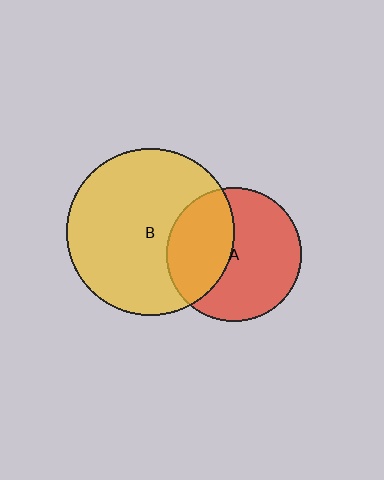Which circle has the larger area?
Circle B (yellow).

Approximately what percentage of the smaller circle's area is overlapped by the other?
Approximately 40%.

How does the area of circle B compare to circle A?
Approximately 1.6 times.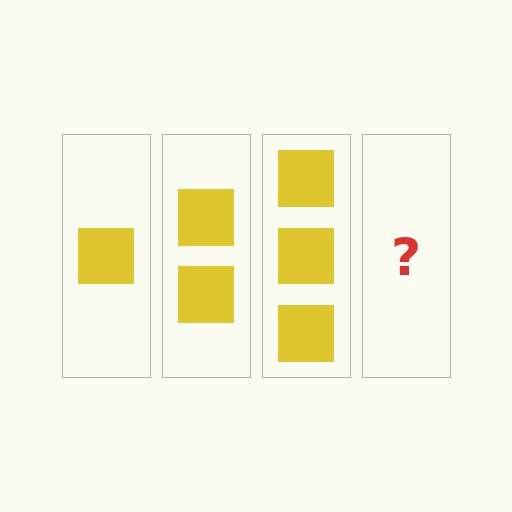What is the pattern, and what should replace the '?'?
The pattern is that each step adds one more square. The '?' should be 4 squares.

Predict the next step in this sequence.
The next step is 4 squares.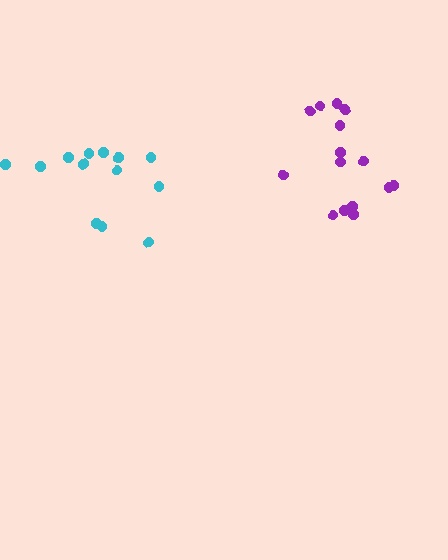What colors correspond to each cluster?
The clusters are colored: purple, cyan.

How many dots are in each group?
Group 1: 15 dots, Group 2: 13 dots (28 total).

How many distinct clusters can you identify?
There are 2 distinct clusters.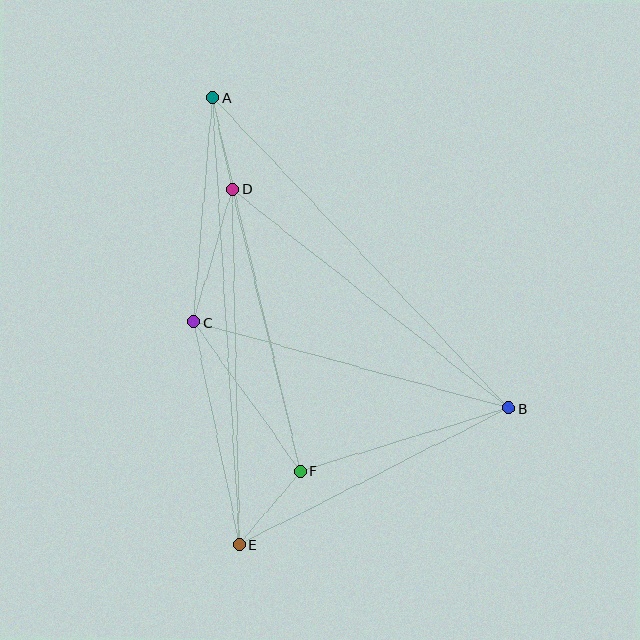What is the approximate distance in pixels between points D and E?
The distance between D and E is approximately 356 pixels.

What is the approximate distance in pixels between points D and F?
The distance between D and F is approximately 290 pixels.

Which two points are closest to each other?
Points A and D are closest to each other.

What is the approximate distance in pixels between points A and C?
The distance between A and C is approximately 225 pixels.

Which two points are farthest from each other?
Points A and E are farthest from each other.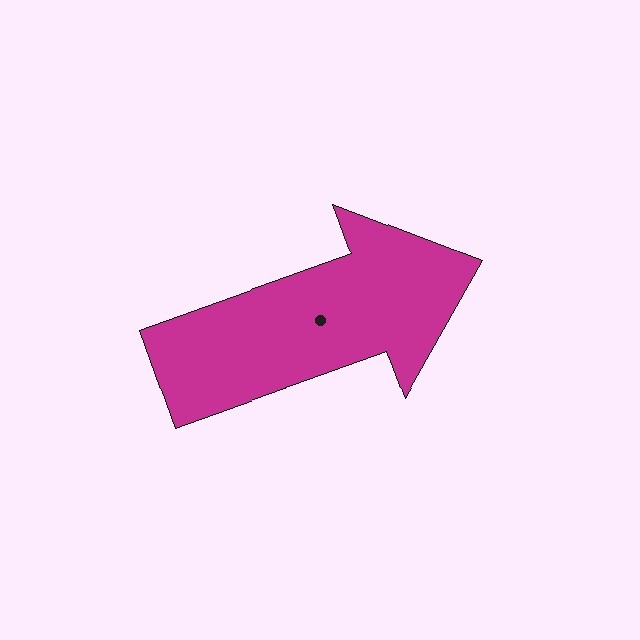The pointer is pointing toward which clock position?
Roughly 2 o'clock.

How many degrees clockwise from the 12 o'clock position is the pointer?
Approximately 70 degrees.